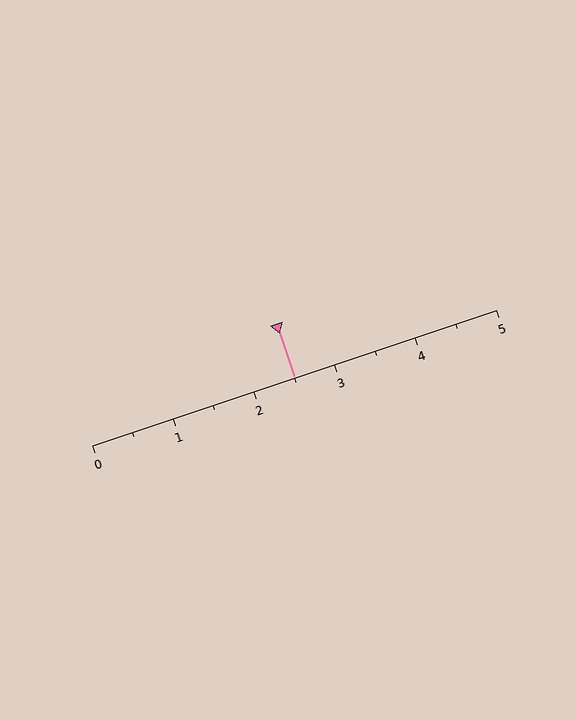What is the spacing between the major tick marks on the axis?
The major ticks are spaced 1 apart.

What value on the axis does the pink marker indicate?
The marker indicates approximately 2.5.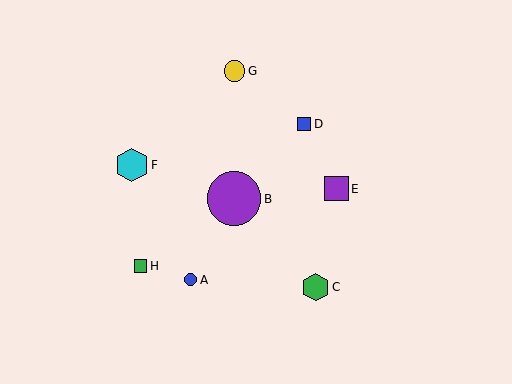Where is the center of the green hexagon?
The center of the green hexagon is at (315, 287).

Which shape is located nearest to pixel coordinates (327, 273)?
The green hexagon (labeled C) at (315, 287) is nearest to that location.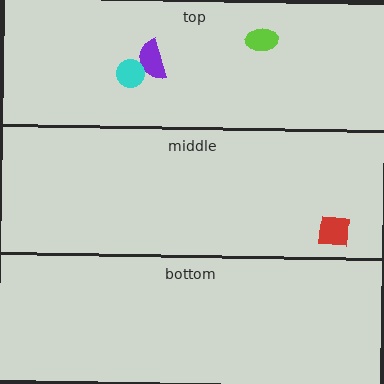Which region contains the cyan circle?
The top region.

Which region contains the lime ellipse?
The top region.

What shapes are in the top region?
The purple semicircle, the lime ellipse, the cyan circle.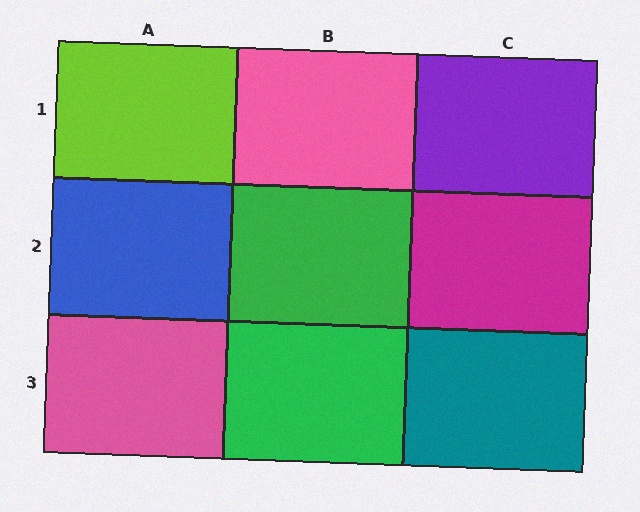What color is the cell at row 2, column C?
Magenta.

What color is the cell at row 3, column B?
Green.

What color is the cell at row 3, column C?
Teal.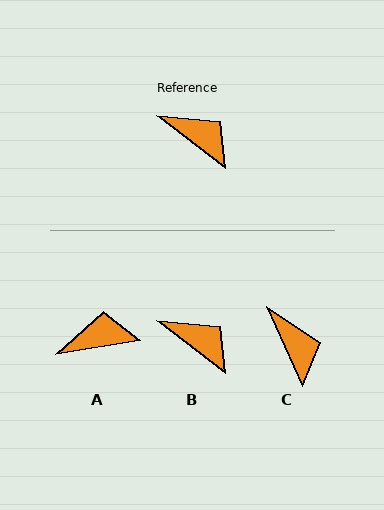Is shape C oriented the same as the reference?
No, it is off by about 29 degrees.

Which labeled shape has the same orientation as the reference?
B.